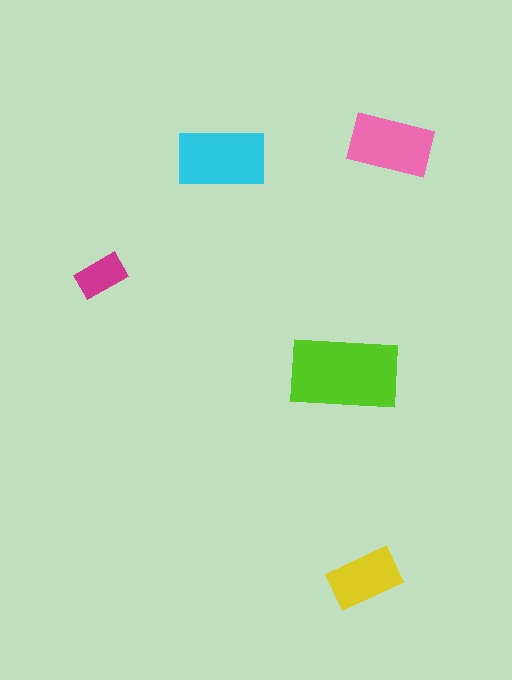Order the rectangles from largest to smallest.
the lime one, the cyan one, the pink one, the yellow one, the magenta one.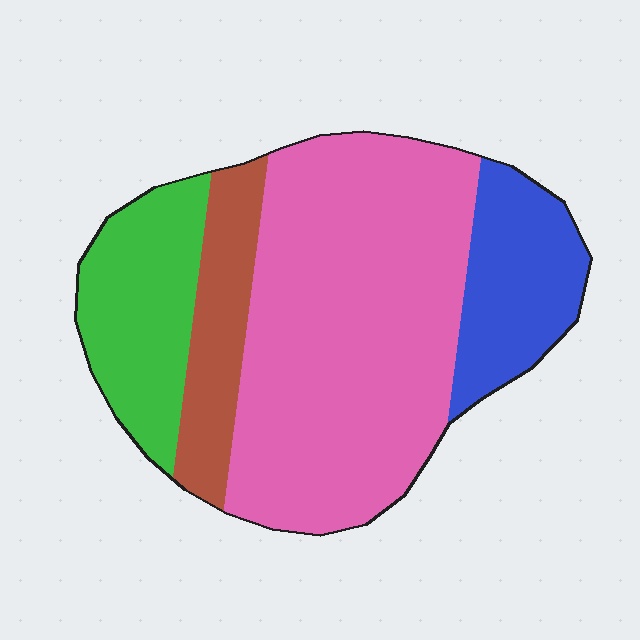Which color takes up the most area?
Pink, at roughly 55%.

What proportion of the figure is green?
Green takes up about one sixth (1/6) of the figure.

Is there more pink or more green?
Pink.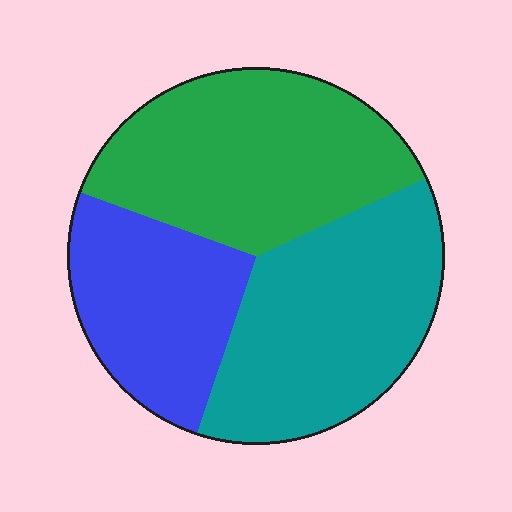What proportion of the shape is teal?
Teal covers roughly 35% of the shape.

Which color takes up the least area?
Blue, at roughly 25%.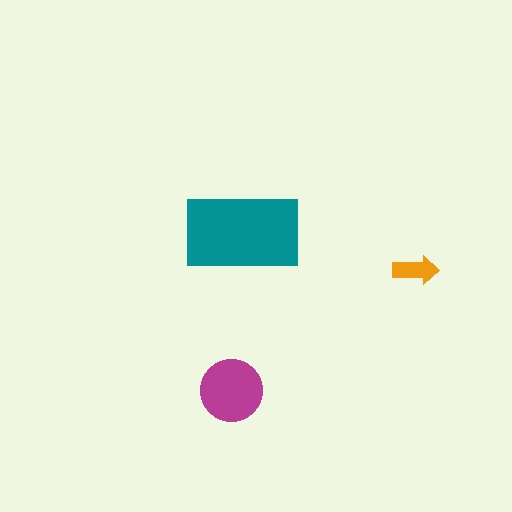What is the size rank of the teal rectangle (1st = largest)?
1st.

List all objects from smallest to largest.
The orange arrow, the magenta circle, the teal rectangle.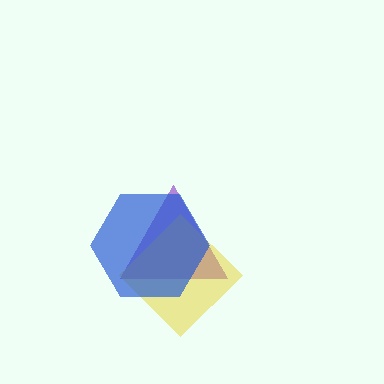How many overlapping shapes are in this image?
There are 3 overlapping shapes in the image.